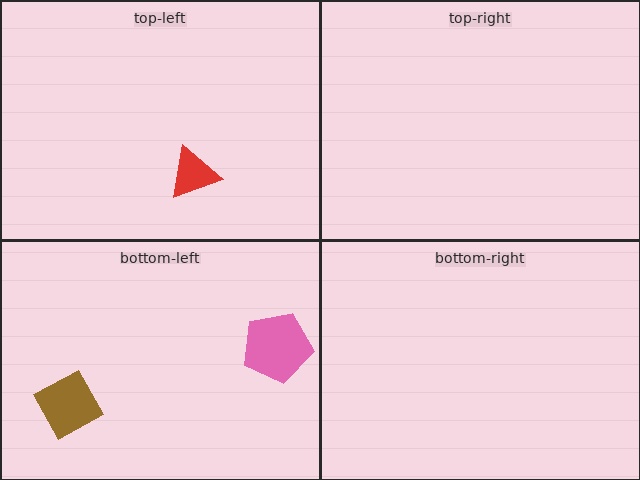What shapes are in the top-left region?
The red triangle.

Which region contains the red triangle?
The top-left region.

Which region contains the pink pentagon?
The bottom-left region.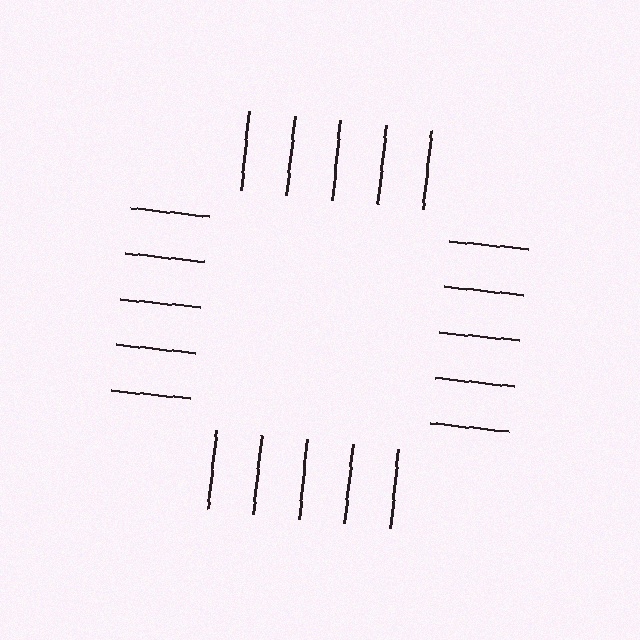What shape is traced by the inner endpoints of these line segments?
An illusory square — the line segments terminate on its edges but no continuous stroke is drawn.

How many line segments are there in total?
20 — 5 along each of the 4 edges.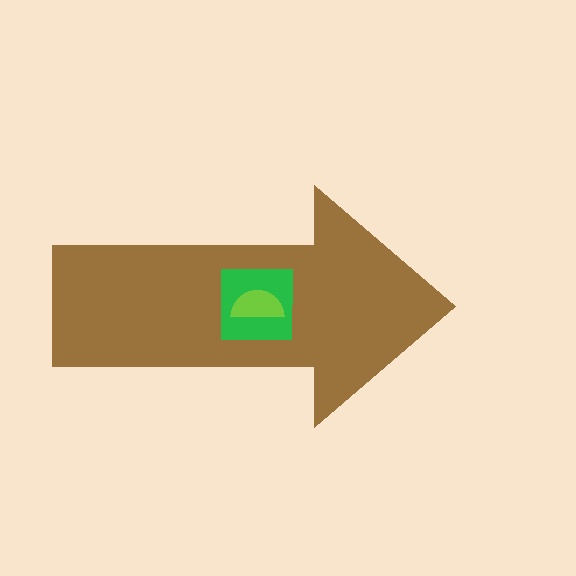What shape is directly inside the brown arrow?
The green square.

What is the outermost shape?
The brown arrow.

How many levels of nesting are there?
3.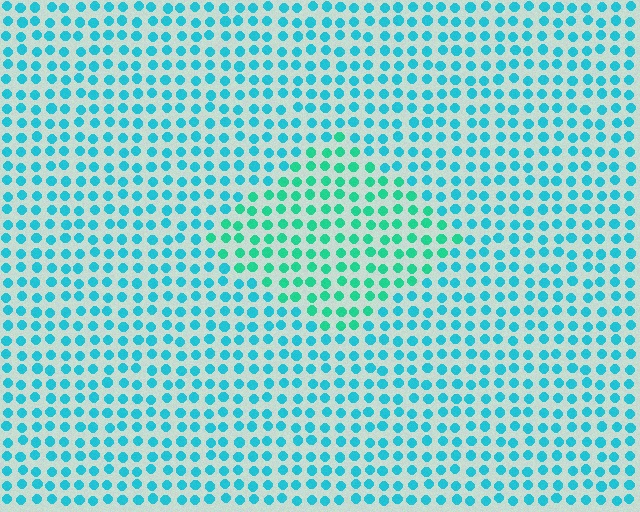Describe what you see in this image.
The image is filled with small cyan elements in a uniform arrangement. A diamond-shaped region is visible where the elements are tinted to a slightly different hue, forming a subtle color boundary.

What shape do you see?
I see a diamond.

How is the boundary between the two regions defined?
The boundary is defined purely by a slight shift in hue (about 29 degrees). Spacing, size, and orientation are identical on both sides.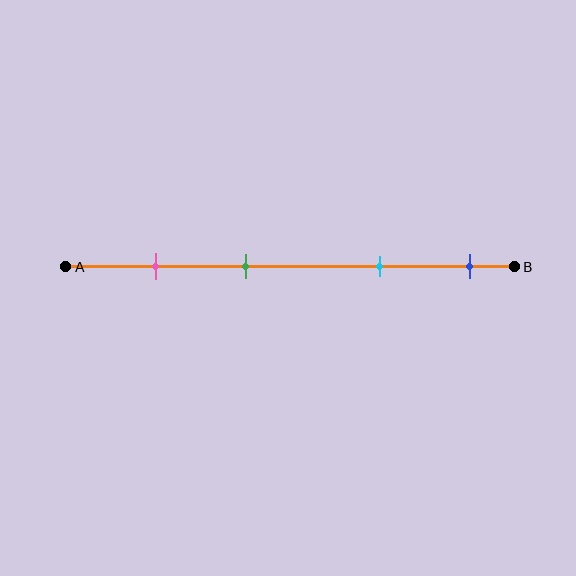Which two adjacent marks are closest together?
The pink and green marks are the closest adjacent pair.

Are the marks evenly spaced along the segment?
No, the marks are not evenly spaced.